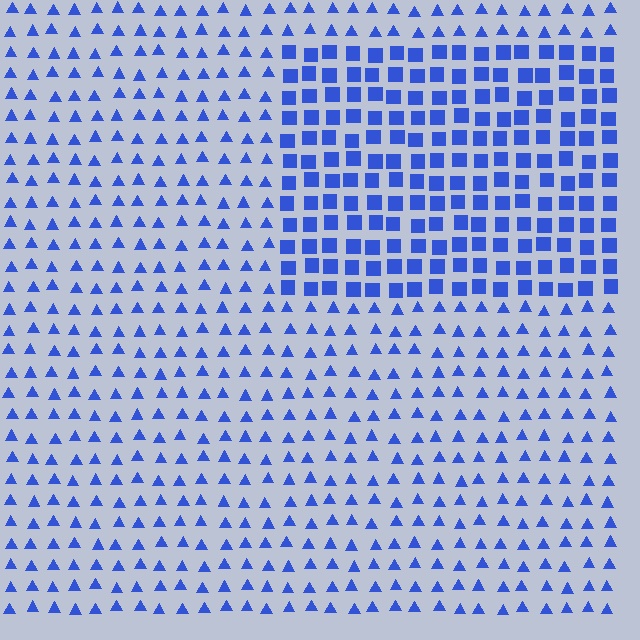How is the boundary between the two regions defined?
The boundary is defined by a change in element shape: squares inside vs. triangles outside. All elements share the same color and spacing.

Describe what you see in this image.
The image is filled with small blue elements arranged in a uniform grid. A rectangle-shaped region contains squares, while the surrounding area contains triangles. The boundary is defined purely by the change in element shape.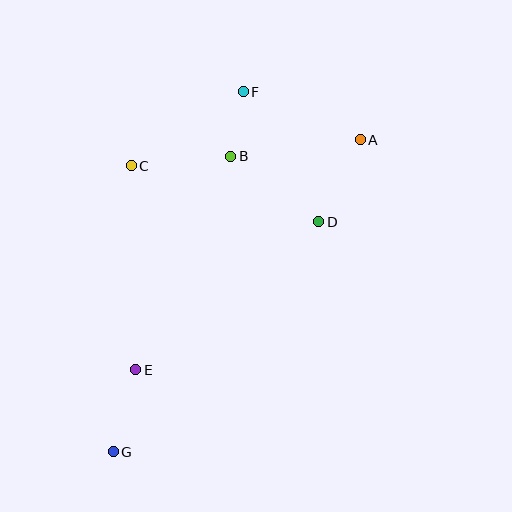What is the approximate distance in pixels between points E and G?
The distance between E and G is approximately 85 pixels.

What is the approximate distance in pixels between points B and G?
The distance between B and G is approximately 318 pixels.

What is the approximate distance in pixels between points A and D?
The distance between A and D is approximately 92 pixels.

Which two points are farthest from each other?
Points A and G are farthest from each other.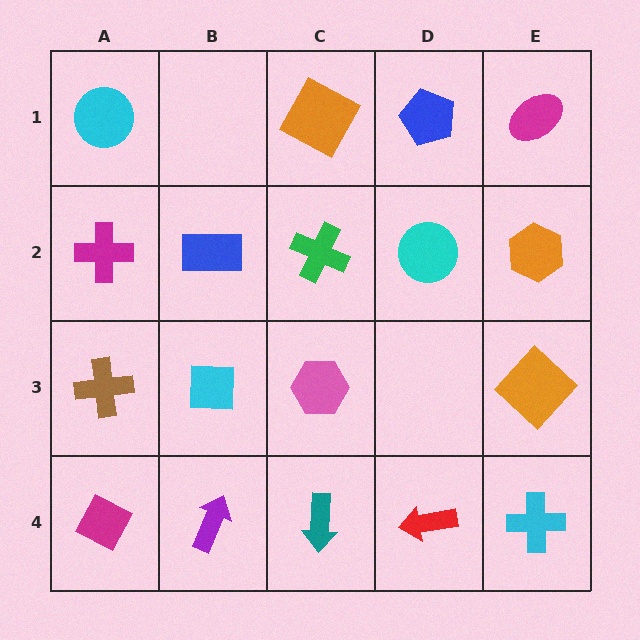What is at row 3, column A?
A brown cross.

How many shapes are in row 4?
5 shapes.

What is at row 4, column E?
A cyan cross.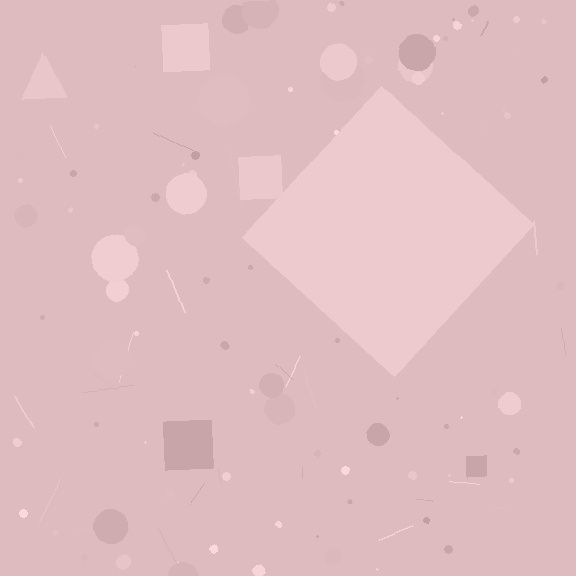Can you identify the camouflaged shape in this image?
The camouflaged shape is a diamond.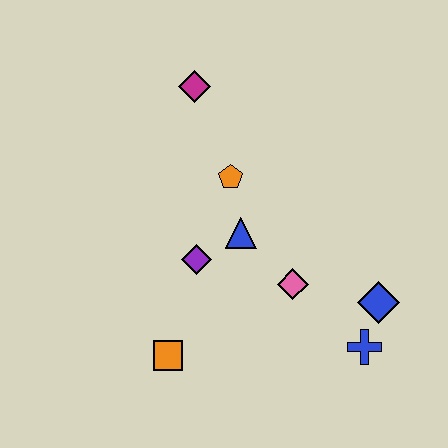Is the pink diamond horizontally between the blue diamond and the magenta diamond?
Yes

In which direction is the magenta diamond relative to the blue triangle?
The magenta diamond is above the blue triangle.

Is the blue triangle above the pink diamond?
Yes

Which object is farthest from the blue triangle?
The blue cross is farthest from the blue triangle.